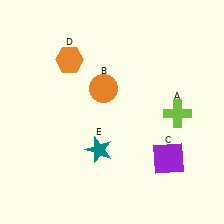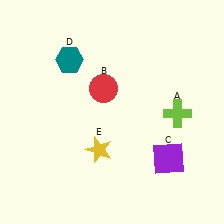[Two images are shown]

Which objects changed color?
B changed from orange to red. D changed from orange to teal. E changed from teal to yellow.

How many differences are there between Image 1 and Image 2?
There are 3 differences between the two images.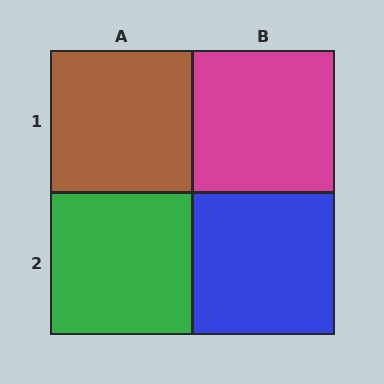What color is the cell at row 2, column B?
Blue.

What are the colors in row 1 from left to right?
Brown, magenta.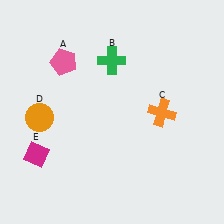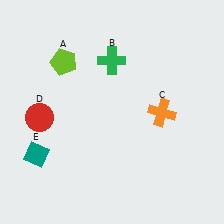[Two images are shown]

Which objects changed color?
A changed from pink to lime. D changed from orange to red. E changed from magenta to teal.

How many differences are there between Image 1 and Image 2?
There are 3 differences between the two images.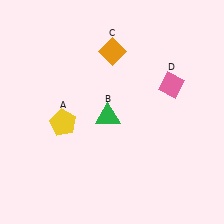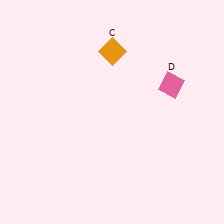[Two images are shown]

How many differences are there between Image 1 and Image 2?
There are 2 differences between the two images.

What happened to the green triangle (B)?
The green triangle (B) was removed in Image 2. It was in the bottom-left area of Image 1.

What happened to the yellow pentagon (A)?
The yellow pentagon (A) was removed in Image 2. It was in the bottom-left area of Image 1.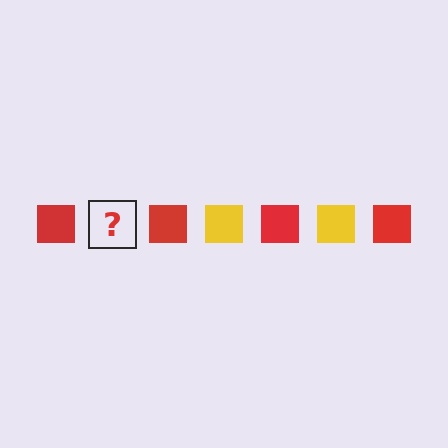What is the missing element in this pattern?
The missing element is a yellow square.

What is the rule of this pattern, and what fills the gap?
The rule is that the pattern cycles through red, yellow squares. The gap should be filled with a yellow square.